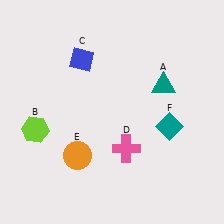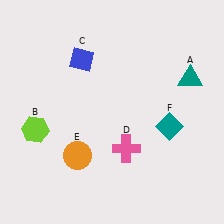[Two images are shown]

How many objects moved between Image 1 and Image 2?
1 object moved between the two images.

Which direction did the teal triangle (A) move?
The teal triangle (A) moved right.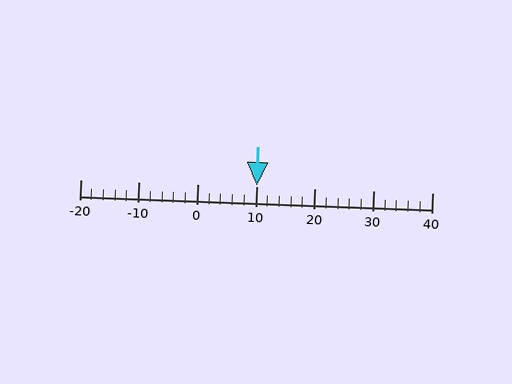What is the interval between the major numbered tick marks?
The major tick marks are spaced 10 units apart.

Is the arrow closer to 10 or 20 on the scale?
The arrow is closer to 10.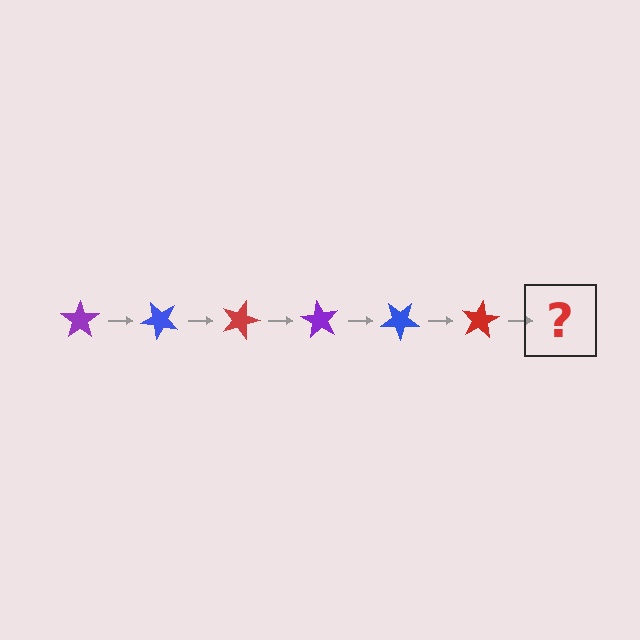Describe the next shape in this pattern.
It should be a purple star, rotated 270 degrees from the start.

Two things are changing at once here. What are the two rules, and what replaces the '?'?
The two rules are that it rotates 45 degrees each step and the color cycles through purple, blue, and red. The '?' should be a purple star, rotated 270 degrees from the start.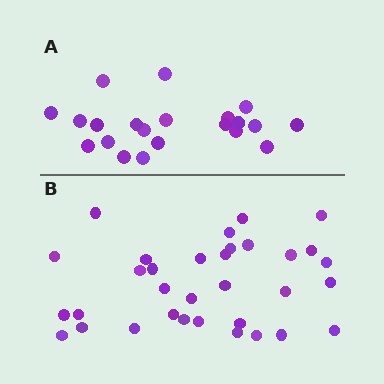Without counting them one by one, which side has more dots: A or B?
Region B (the bottom region) has more dots.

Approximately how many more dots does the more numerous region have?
Region B has roughly 12 or so more dots than region A.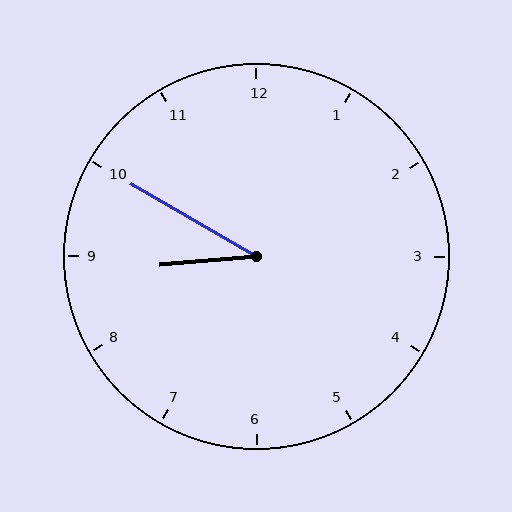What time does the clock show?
8:50.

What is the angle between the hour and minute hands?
Approximately 35 degrees.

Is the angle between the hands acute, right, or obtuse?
It is acute.